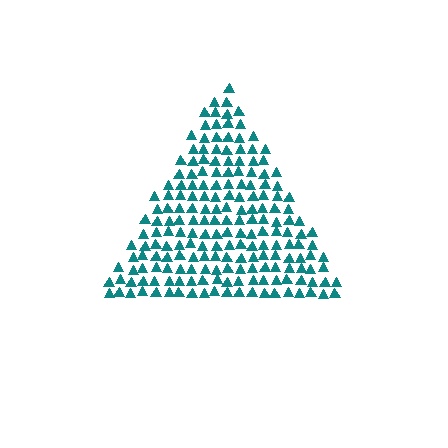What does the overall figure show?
The overall figure shows a triangle.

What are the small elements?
The small elements are triangles.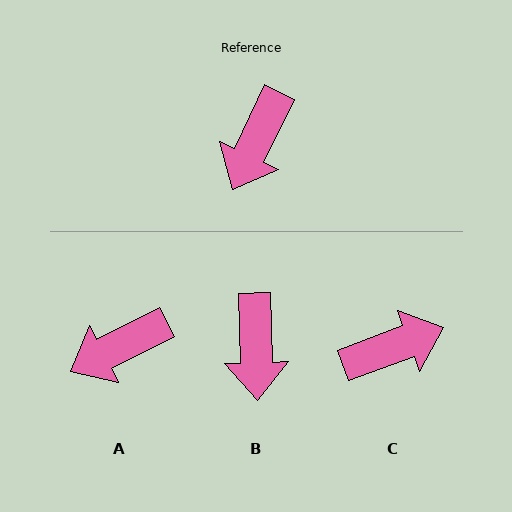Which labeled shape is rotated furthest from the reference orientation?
C, about 136 degrees away.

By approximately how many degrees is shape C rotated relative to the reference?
Approximately 136 degrees counter-clockwise.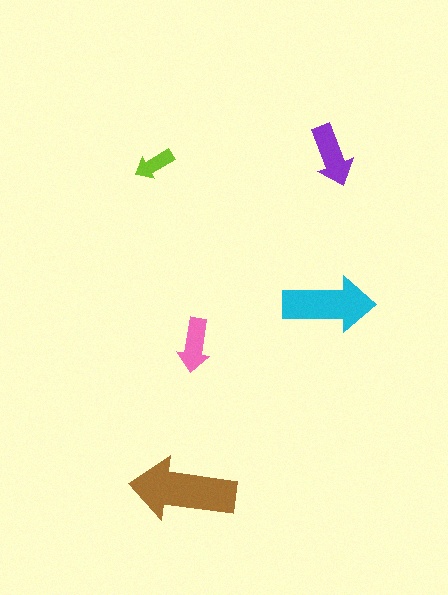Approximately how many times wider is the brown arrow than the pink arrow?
About 2 times wider.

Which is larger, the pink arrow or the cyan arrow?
The cyan one.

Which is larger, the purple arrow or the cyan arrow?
The cyan one.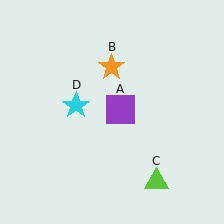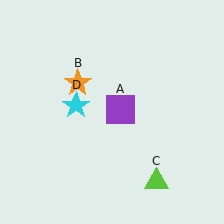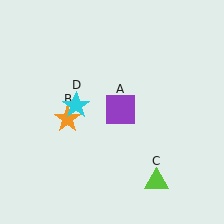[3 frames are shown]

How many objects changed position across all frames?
1 object changed position: orange star (object B).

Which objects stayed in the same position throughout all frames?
Purple square (object A) and lime triangle (object C) and cyan star (object D) remained stationary.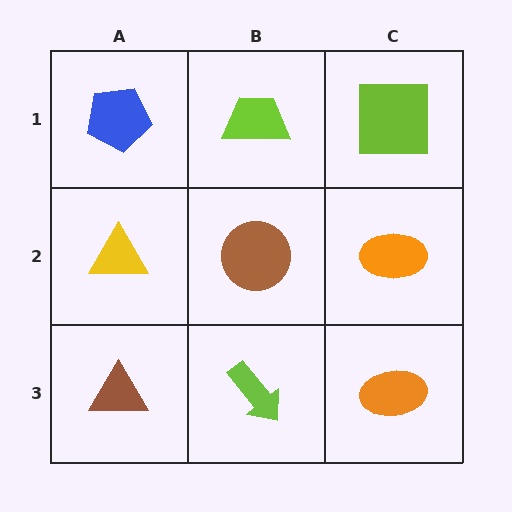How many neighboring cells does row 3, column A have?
2.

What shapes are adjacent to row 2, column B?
A lime trapezoid (row 1, column B), a lime arrow (row 3, column B), a yellow triangle (row 2, column A), an orange ellipse (row 2, column C).